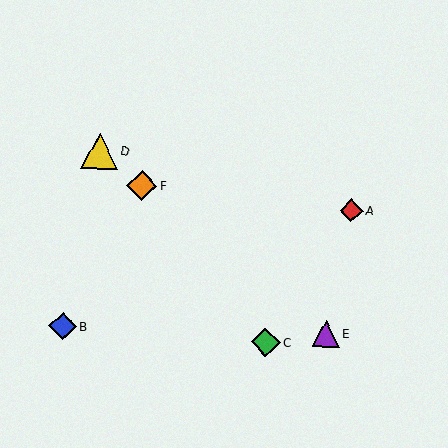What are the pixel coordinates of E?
Object E is at (326, 334).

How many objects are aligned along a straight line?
3 objects (D, E, F) are aligned along a straight line.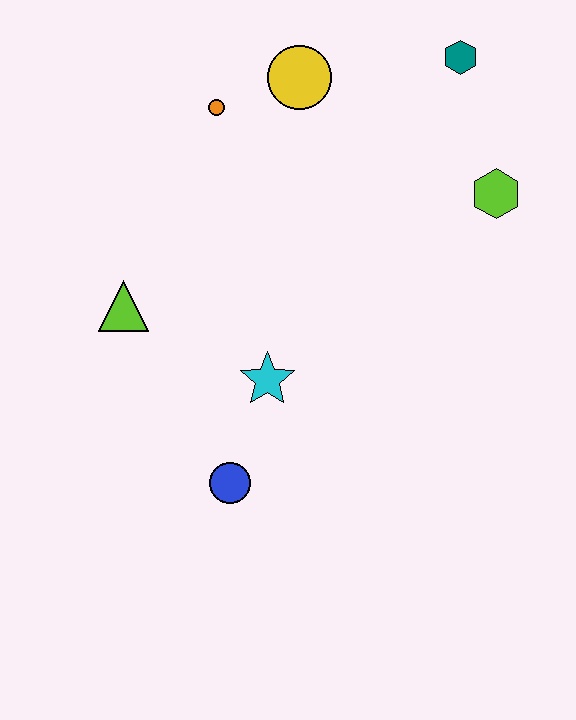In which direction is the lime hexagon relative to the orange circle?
The lime hexagon is to the right of the orange circle.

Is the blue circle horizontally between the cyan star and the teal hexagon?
No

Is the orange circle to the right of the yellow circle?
No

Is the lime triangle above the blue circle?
Yes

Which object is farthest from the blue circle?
The teal hexagon is farthest from the blue circle.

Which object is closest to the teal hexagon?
The lime hexagon is closest to the teal hexagon.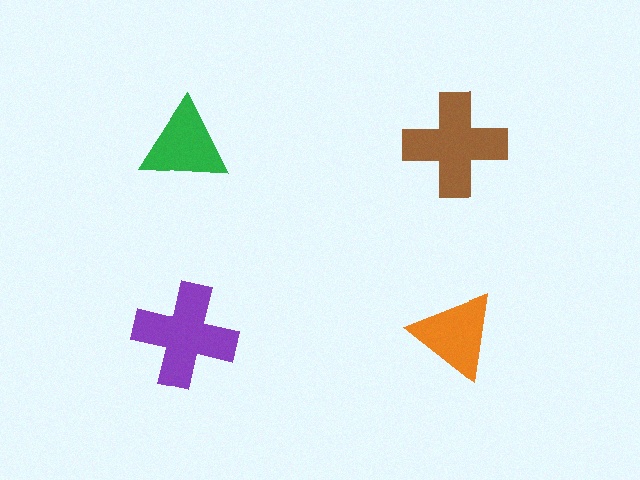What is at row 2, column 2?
An orange triangle.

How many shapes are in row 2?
2 shapes.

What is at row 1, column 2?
A brown cross.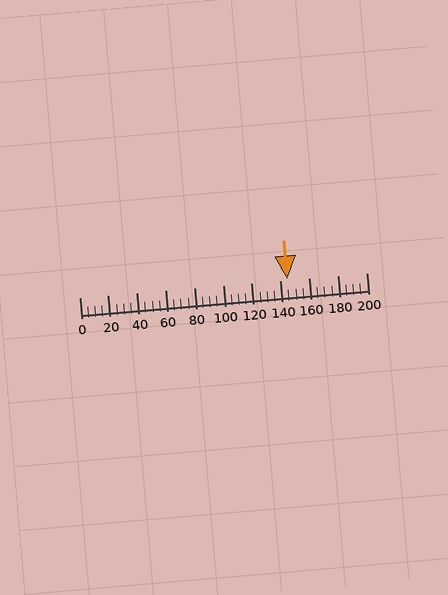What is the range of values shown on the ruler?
The ruler shows values from 0 to 200.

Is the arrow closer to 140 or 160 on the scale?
The arrow is closer to 140.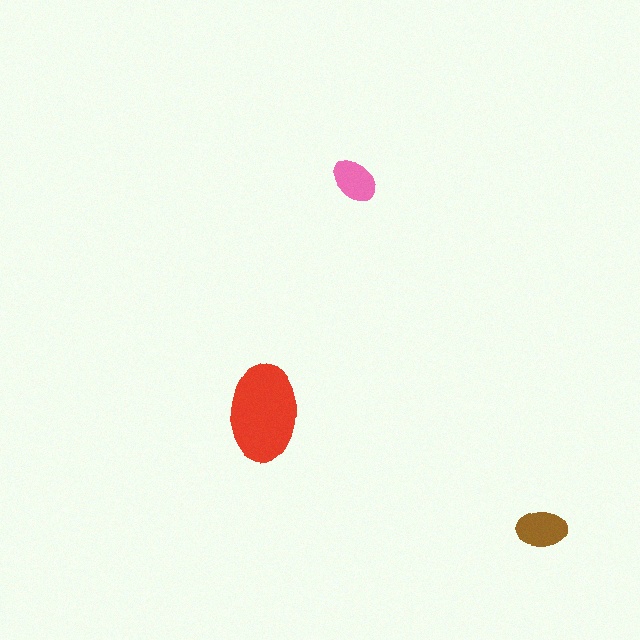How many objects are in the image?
There are 3 objects in the image.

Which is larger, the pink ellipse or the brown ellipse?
The brown one.